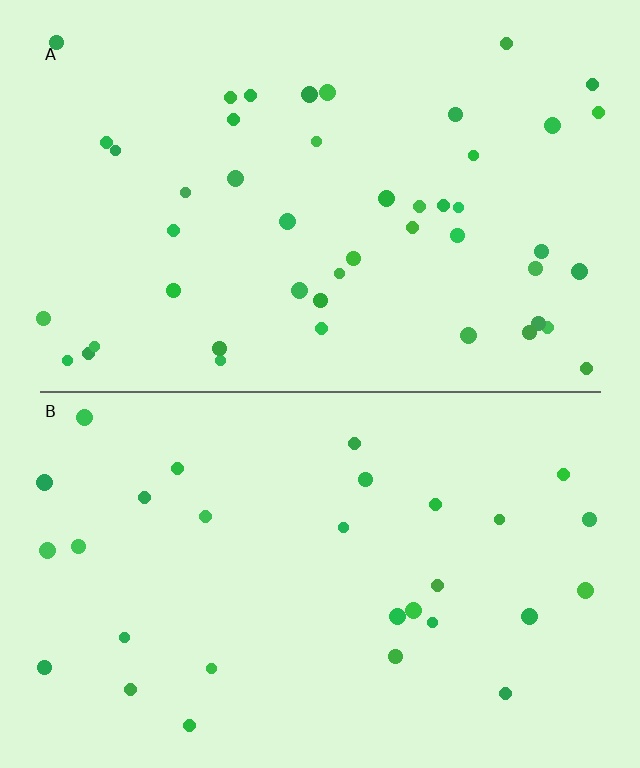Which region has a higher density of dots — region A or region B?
A (the top).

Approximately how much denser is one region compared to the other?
Approximately 1.6× — region A over region B.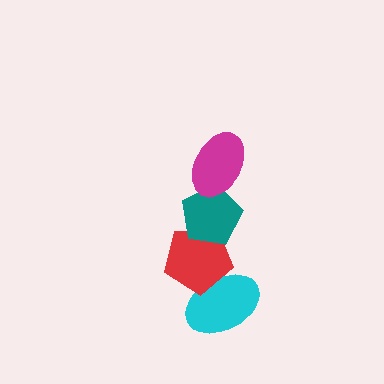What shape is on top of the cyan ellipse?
The red pentagon is on top of the cyan ellipse.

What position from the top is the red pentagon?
The red pentagon is 3rd from the top.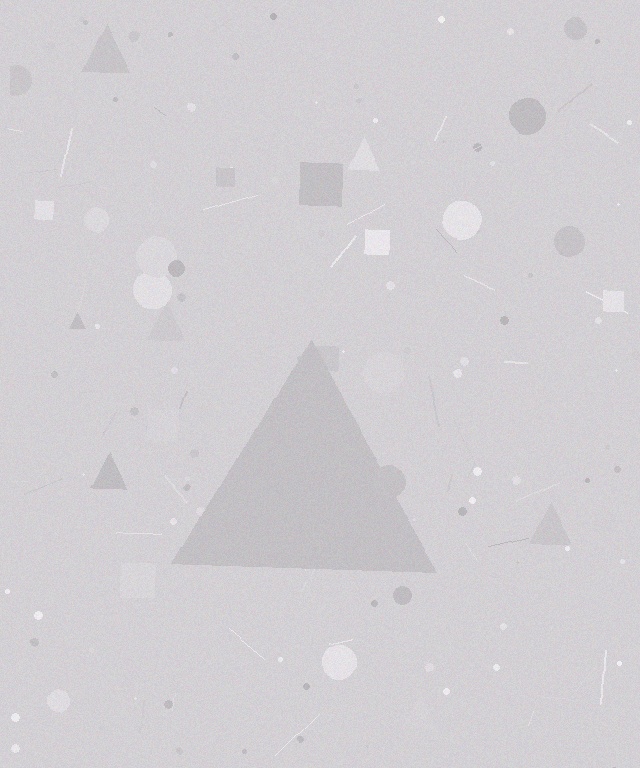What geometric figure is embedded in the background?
A triangle is embedded in the background.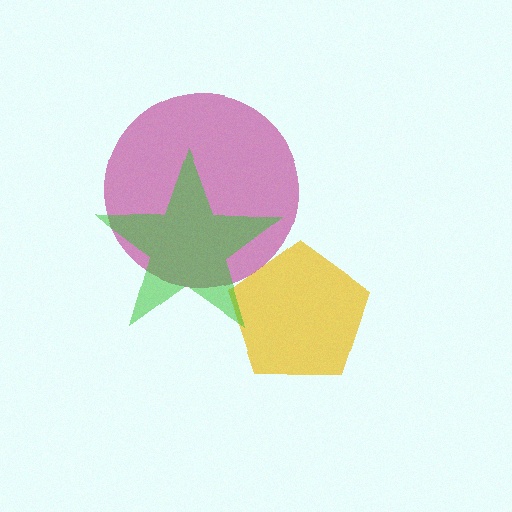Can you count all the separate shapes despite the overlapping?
Yes, there are 3 separate shapes.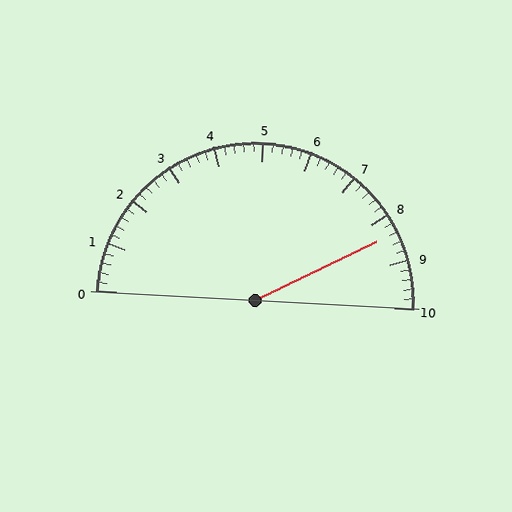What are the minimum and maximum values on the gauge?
The gauge ranges from 0 to 10.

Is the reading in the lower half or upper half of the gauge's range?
The reading is in the upper half of the range (0 to 10).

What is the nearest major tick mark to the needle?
The nearest major tick mark is 8.